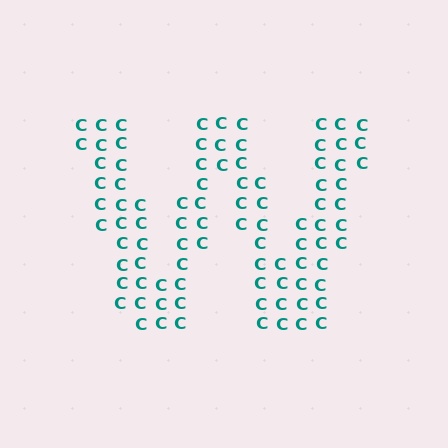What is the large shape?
The large shape is the letter W.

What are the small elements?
The small elements are letter C's.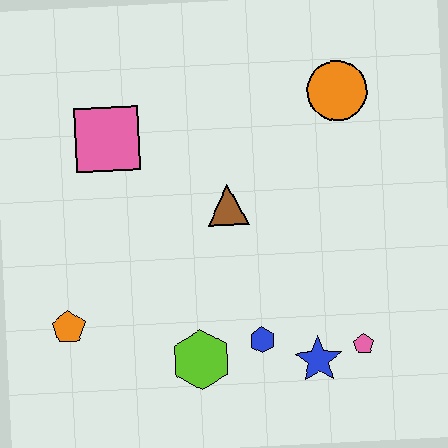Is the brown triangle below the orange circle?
Yes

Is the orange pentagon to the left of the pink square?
Yes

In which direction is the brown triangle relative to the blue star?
The brown triangle is above the blue star.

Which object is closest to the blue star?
The pink pentagon is closest to the blue star.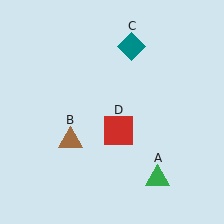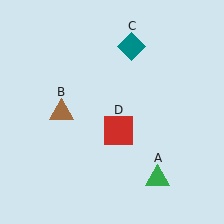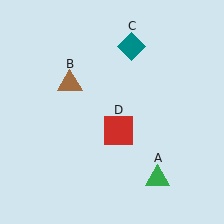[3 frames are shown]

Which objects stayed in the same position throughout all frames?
Green triangle (object A) and teal diamond (object C) and red square (object D) remained stationary.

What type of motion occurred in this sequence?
The brown triangle (object B) rotated clockwise around the center of the scene.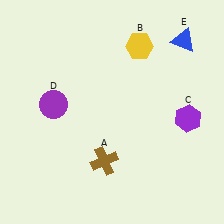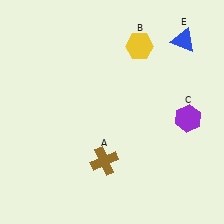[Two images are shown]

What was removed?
The purple circle (D) was removed in Image 2.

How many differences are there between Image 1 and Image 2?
There is 1 difference between the two images.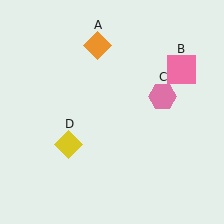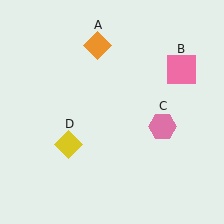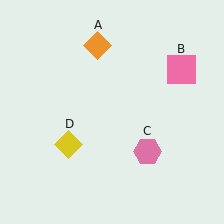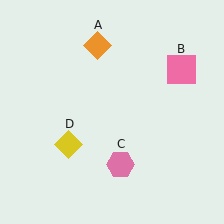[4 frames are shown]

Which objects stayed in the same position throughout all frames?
Orange diamond (object A) and pink square (object B) and yellow diamond (object D) remained stationary.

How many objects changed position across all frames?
1 object changed position: pink hexagon (object C).